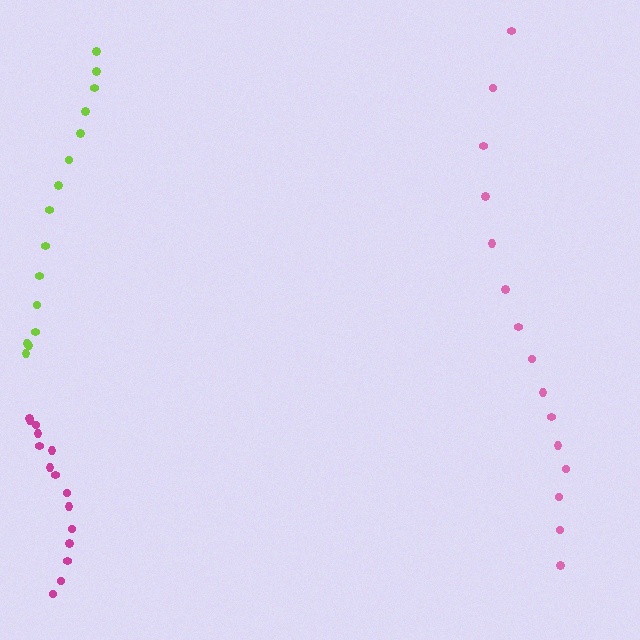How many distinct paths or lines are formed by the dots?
There are 3 distinct paths.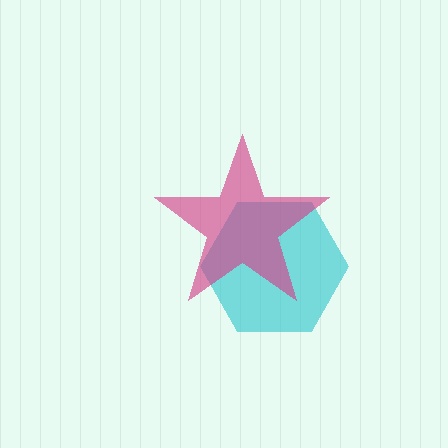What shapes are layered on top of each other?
The layered shapes are: a cyan hexagon, a magenta star.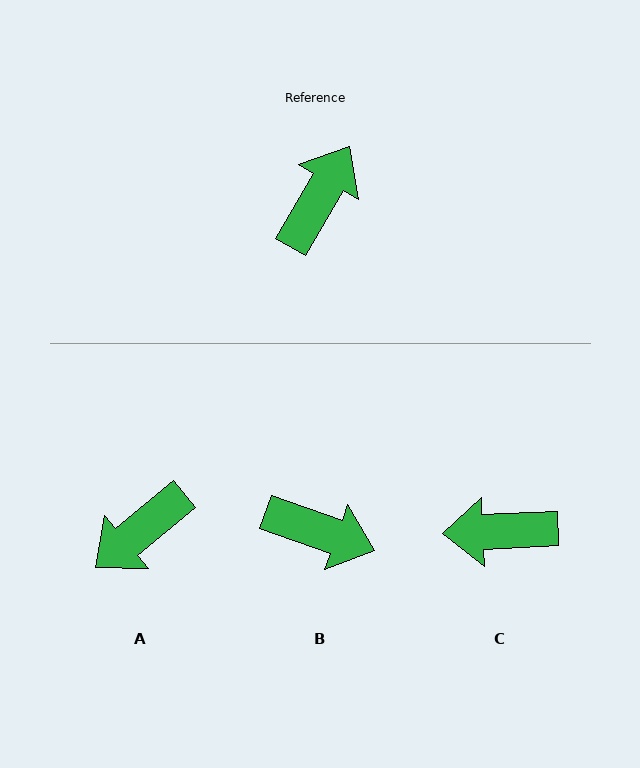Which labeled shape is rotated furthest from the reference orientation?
A, about 160 degrees away.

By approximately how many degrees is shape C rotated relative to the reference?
Approximately 123 degrees counter-clockwise.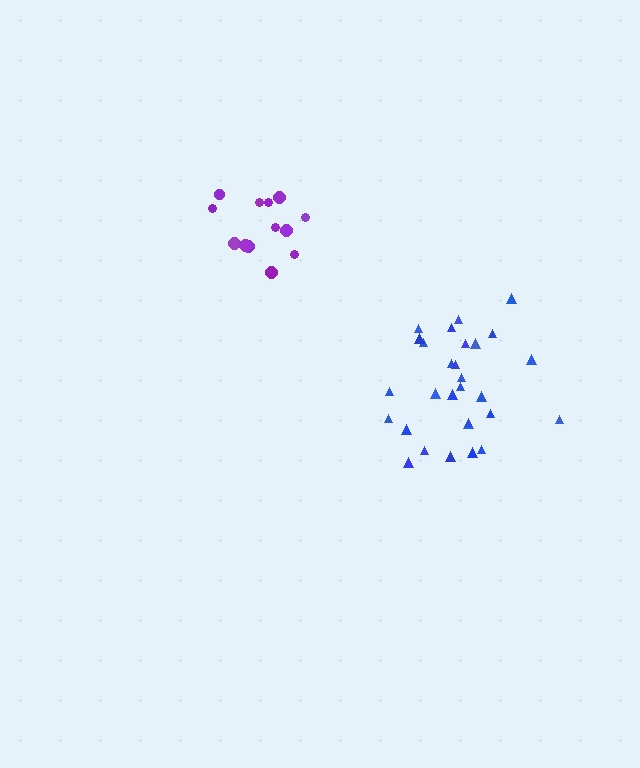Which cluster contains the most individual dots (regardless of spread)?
Blue (29).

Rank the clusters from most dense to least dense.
blue, purple.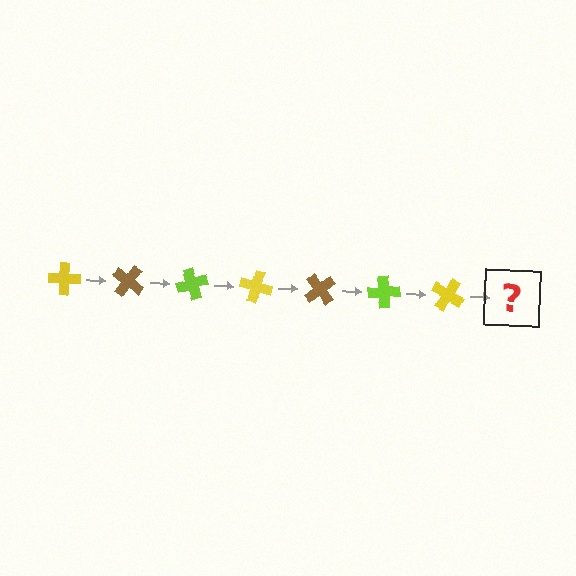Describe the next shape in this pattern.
It should be a brown cross, rotated 245 degrees from the start.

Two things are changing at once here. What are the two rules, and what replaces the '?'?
The two rules are that it rotates 35 degrees each step and the color cycles through yellow, brown, and lime. The '?' should be a brown cross, rotated 245 degrees from the start.